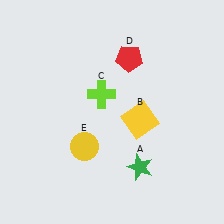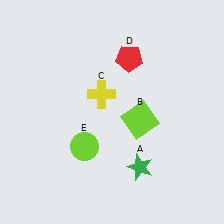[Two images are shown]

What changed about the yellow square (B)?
In Image 1, B is yellow. In Image 2, it changed to lime.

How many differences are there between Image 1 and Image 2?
There are 3 differences between the two images.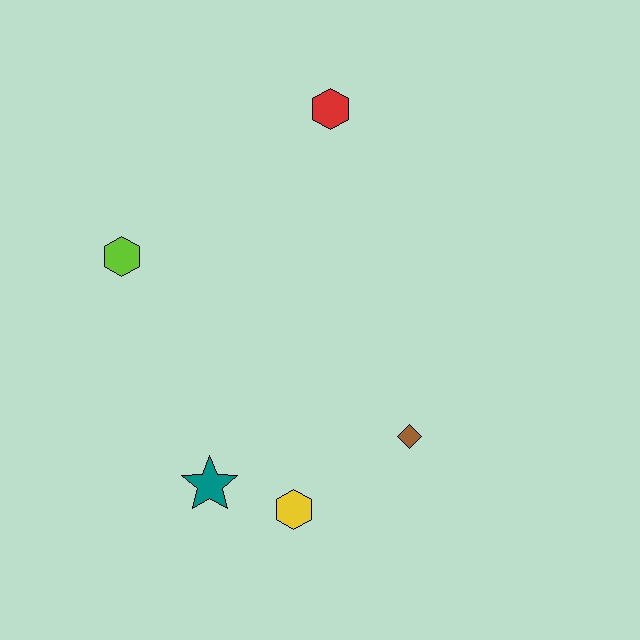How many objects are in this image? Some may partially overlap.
There are 5 objects.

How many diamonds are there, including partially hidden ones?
There is 1 diamond.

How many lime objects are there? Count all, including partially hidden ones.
There is 1 lime object.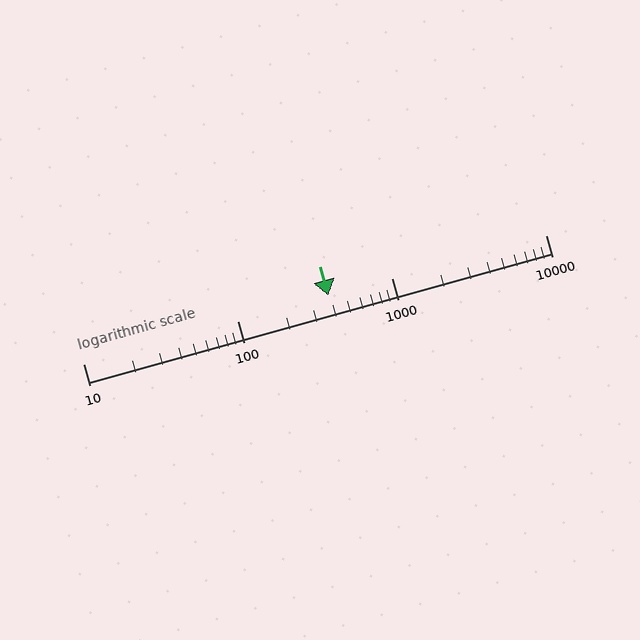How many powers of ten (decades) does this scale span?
The scale spans 3 decades, from 10 to 10000.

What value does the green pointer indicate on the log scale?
The pointer indicates approximately 390.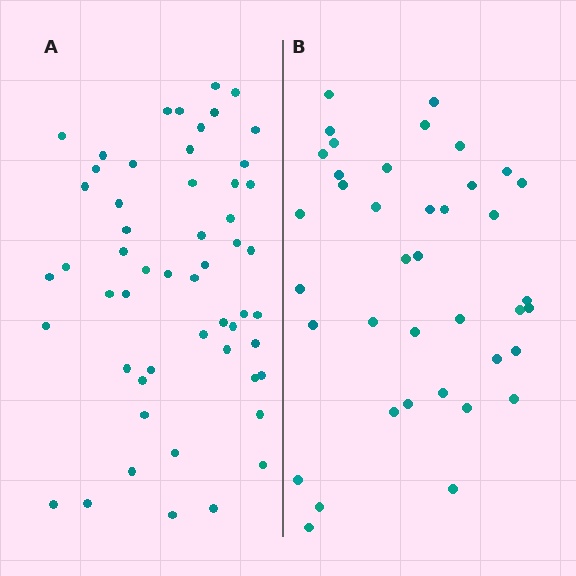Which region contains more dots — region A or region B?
Region A (the left region) has more dots.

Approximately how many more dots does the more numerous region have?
Region A has approximately 15 more dots than region B.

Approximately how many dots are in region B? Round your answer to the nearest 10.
About 40 dots. (The exact count is 39, which rounds to 40.)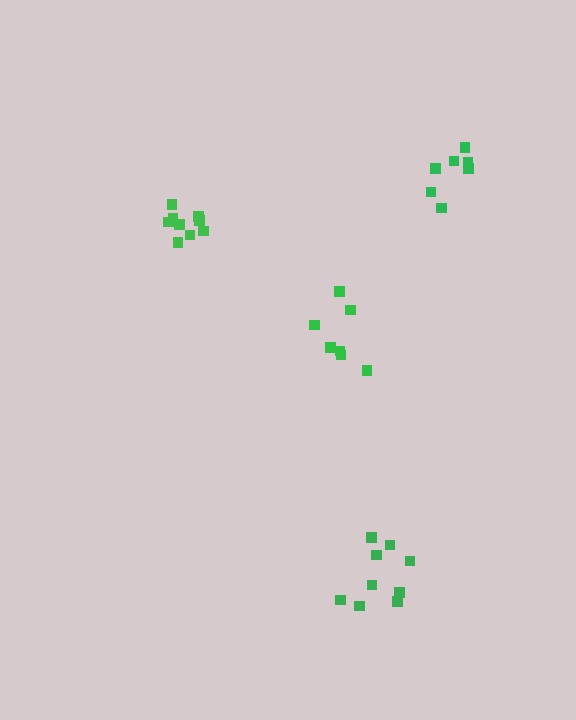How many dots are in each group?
Group 1: 7 dots, Group 2: 7 dots, Group 3: 9 dots, Group 4: 9 dots (32 total).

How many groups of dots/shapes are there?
There are 4 groups.